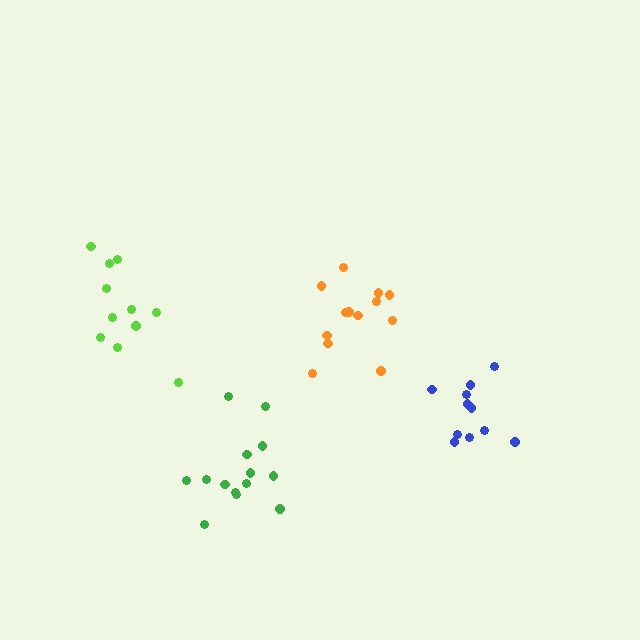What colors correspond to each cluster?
The clusters are colored: orange, lime, green, blue.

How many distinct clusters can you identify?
There are 4 distinct clusters.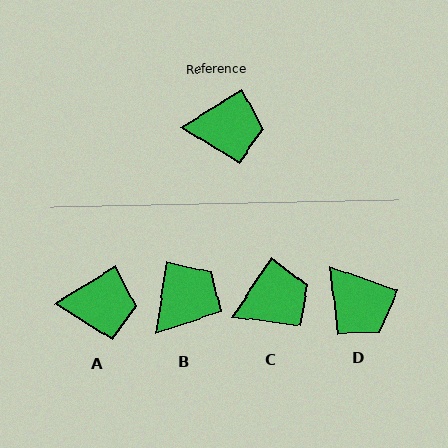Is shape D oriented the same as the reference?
No, it is off by about 52 degrees.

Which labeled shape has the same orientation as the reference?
A.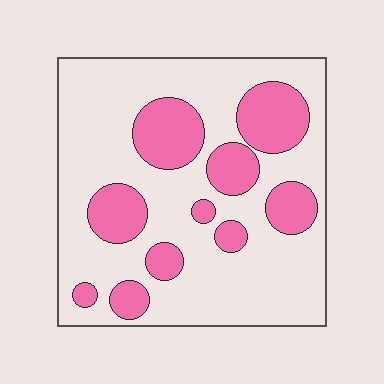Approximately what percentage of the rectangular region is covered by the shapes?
Approximately 30%.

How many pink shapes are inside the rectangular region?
10.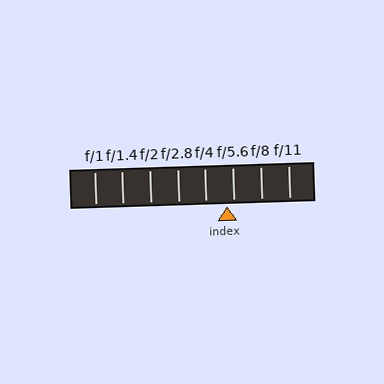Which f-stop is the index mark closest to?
The index mark is closest to f/5.6.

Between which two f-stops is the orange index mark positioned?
The index mark is between f/4 and f/5.6.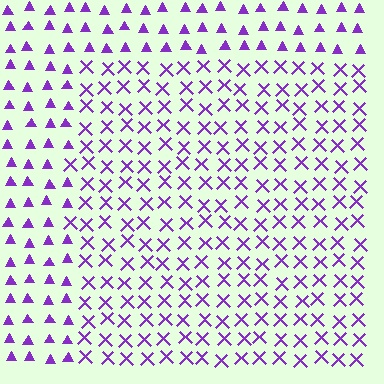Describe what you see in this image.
The image is filled with small purple elements arranged in a uniform grid. A rectangle-shaped region contains X marks, while the surrounding area contains triangles. The boundary is defined purely by the change in element shape.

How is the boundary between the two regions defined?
The boundary is defined by a change in element shape: X marks inside vs. triangles outside. All elements share the same color and spacing.